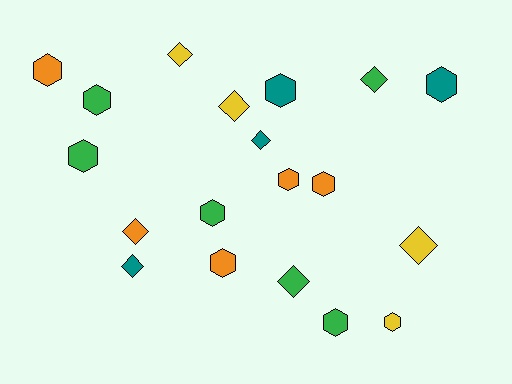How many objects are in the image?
There are 19 objects.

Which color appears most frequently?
Green, with 6 objects.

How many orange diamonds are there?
There is 1 orange diamond.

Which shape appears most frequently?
Hexagon, with 11 objects.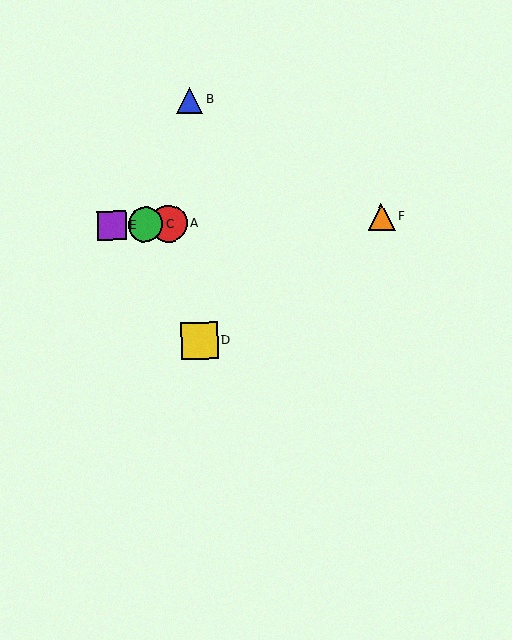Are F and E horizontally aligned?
Yes, both are at y≈217.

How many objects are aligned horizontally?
4 objects (A, C, E, F) are aligned horizontally.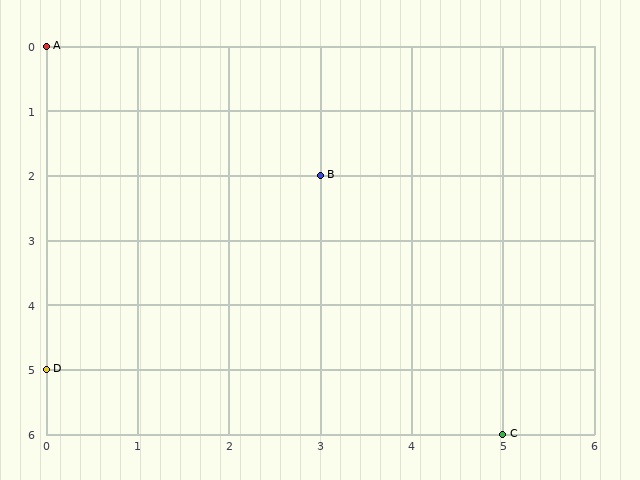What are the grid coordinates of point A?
Point A is at grid coordinates (0, 0).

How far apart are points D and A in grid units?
Points D and A are 5 rows apart.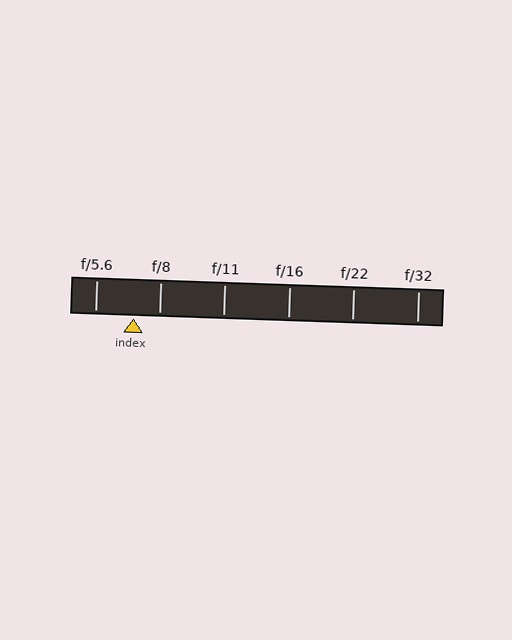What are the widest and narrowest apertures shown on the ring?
The widest aperture shown is f/5.6 and the narrowest is f/32.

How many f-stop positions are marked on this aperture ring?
There are 6 f-stop positions marked.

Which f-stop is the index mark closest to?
The index mark is closest to f/8.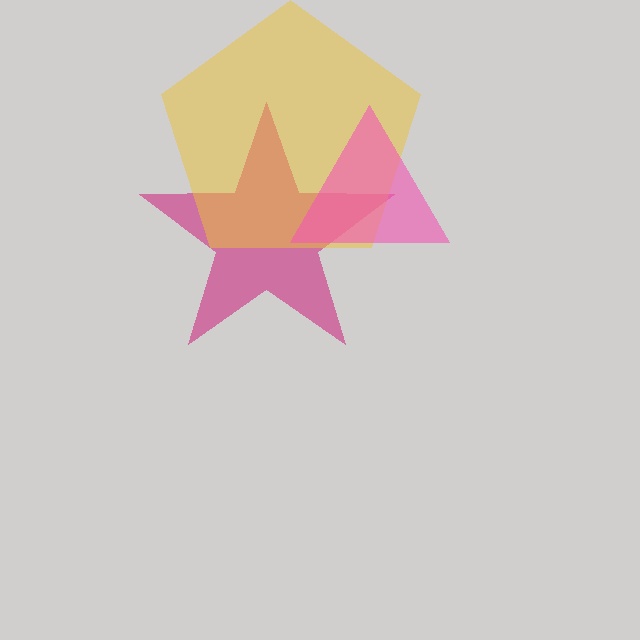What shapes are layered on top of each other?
The layered shapes are: a magenta star, a yellow pentagon, a pink triangle.